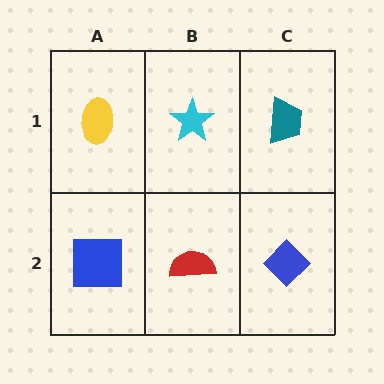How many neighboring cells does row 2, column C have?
2.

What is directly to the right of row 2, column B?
A blue diamond.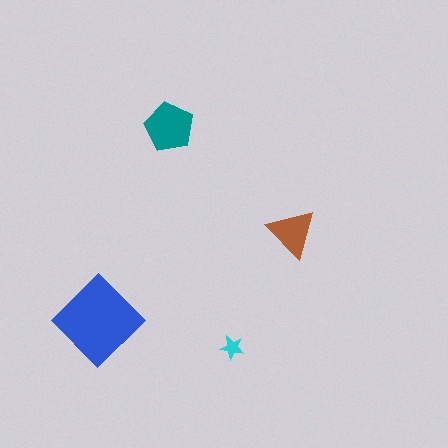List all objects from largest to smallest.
The blue diamond, the teal pentagon, the brown triangle, the cyan star.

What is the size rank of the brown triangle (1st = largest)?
3rd.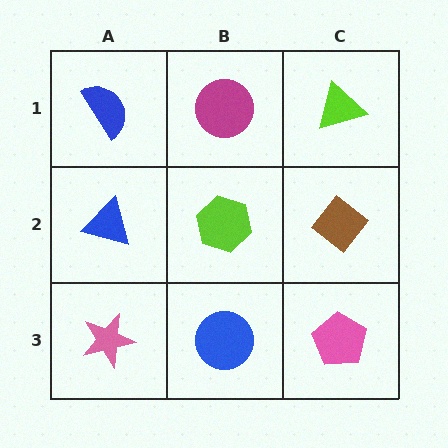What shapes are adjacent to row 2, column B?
A magenta circle (row 1, column B), a blue circle (row 3, column B), a blue triangle (row 2, column A), a brown diamond (row 2, column C).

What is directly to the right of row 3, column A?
A blue circle.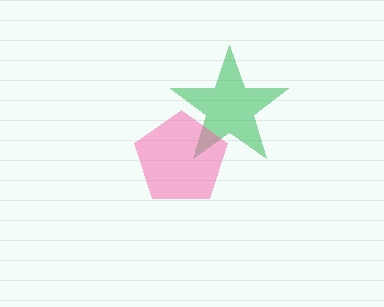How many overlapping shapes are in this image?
There are 2 overlapping shapes in the image.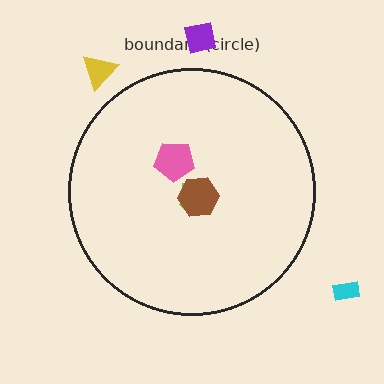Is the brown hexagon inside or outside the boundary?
Inside.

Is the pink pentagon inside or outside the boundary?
Inside.